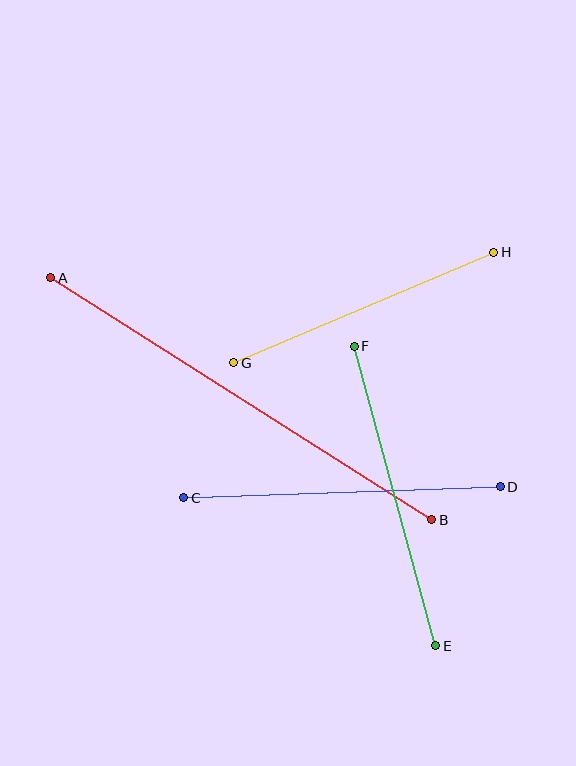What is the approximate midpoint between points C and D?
The midpoint is at approximately (342, 492) pixels.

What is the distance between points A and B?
The distance is approximately 452 pixels.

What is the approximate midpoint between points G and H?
The midpoint is at approximately (364, 308) pixels.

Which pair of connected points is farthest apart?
Points A and B are farthest apart.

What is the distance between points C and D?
The distance is approximately 317 pixels.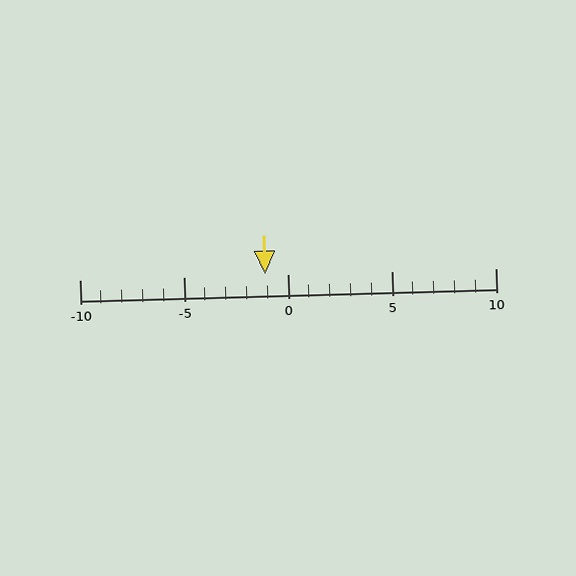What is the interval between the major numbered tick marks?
The major tick marks are spaced 5 units apart.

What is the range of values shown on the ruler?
The ruler shows values from -10 to 10.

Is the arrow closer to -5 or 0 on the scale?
The arrow is closer to 0.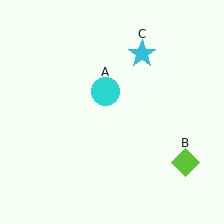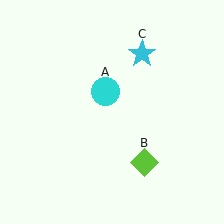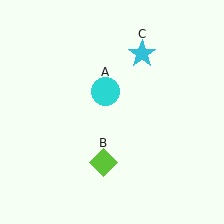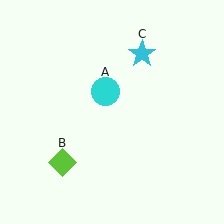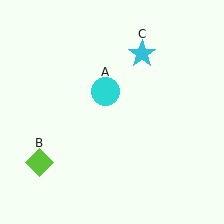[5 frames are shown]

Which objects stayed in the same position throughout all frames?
Cyan circle (object A) and cyan star (object C) remained stationary.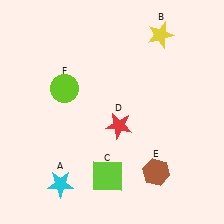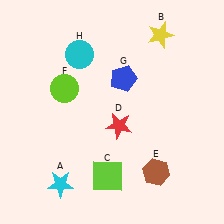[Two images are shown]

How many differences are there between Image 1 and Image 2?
There are 2 differences between the two images.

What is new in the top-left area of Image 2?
A cyan circle (H) was added in the top-left area of Image 2.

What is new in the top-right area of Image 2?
A blue pentagon (G) was added in the top-right area of Image 2.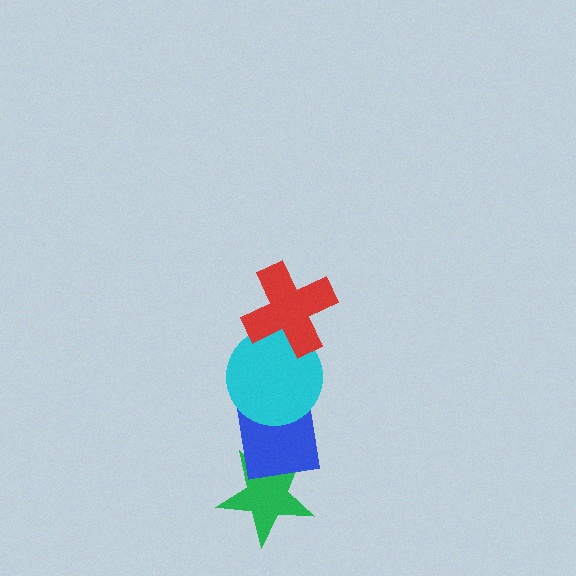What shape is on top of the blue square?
The cyan circle is on top of the blue square.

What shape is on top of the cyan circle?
The red cross is on top of the cyan circle.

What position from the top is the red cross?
The red cross is 1st from the top.